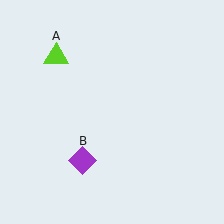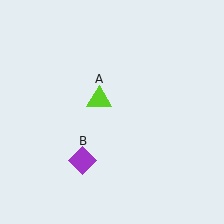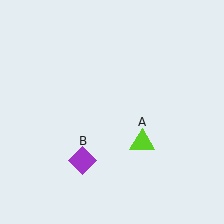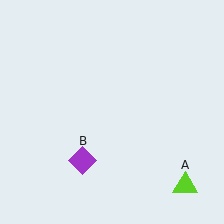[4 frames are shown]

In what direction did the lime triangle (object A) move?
The lime triangle (object A) moved down and to the right.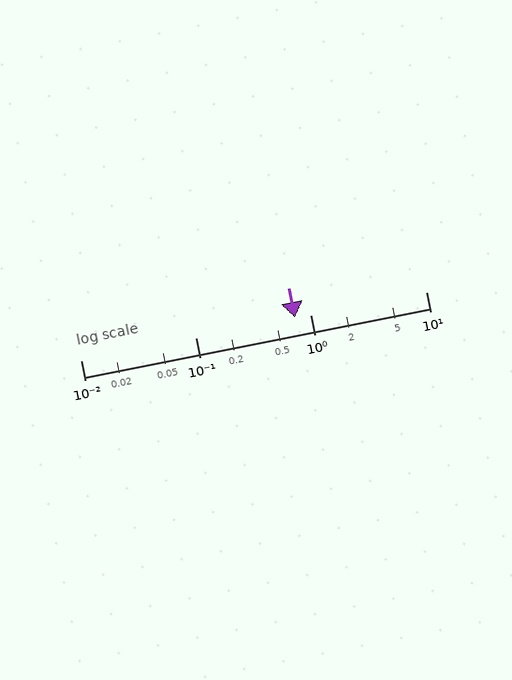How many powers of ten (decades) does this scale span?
The scale spans 3 decades, from 0.01 to 10.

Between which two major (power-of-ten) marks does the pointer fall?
The pointer is between 0.1 and 1.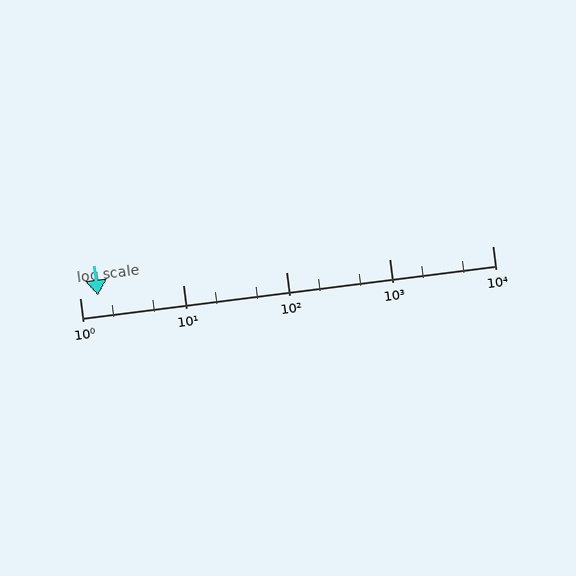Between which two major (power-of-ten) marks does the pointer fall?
The pointer is between 1 and 10.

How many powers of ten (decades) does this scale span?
The scale spans 4 decades, from 1 to 10000.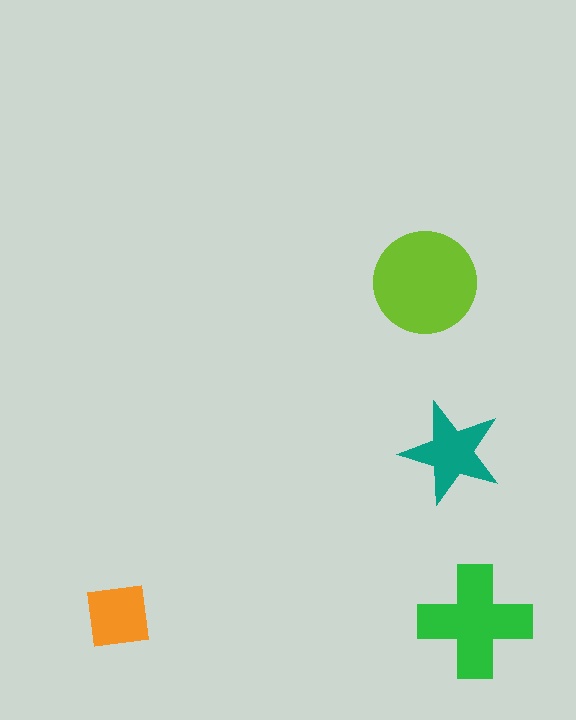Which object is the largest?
The lime circle.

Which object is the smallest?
The orange square.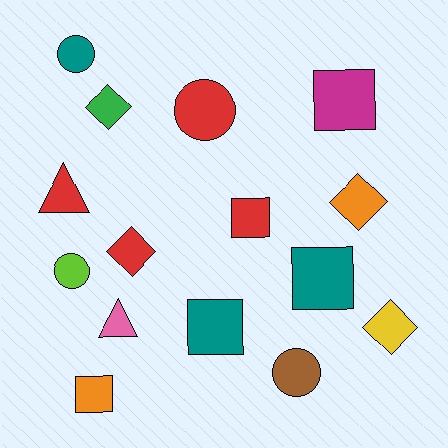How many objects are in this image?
There are 15 objects.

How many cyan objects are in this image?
There are no cyan objects.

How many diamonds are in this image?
There are 4 diamonds.